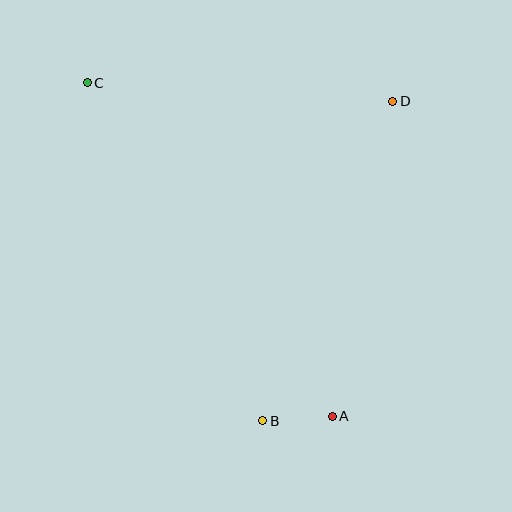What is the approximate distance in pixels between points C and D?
The distance between C and D is approximately 306 pixels.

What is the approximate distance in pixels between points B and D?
The distance between B and D is approximately 345 pixels.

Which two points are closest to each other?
Points A and B are closest to each other.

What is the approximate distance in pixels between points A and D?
The distance between A and D is approximately 321 pixels.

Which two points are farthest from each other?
Points A and C are farthest from each other.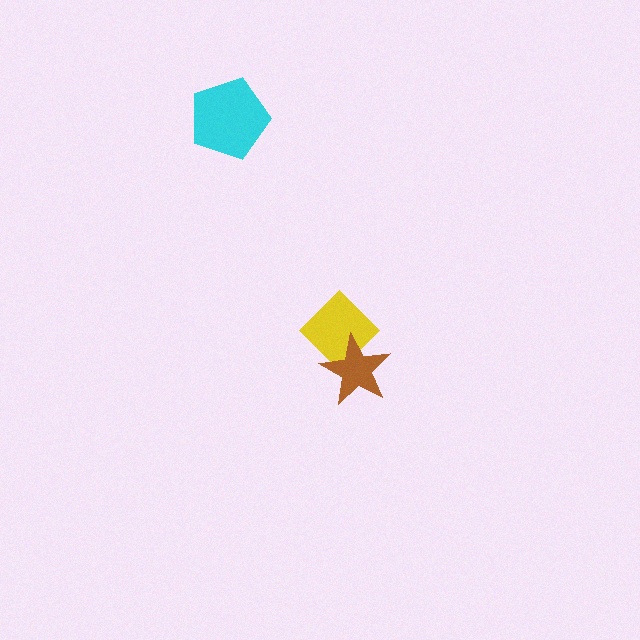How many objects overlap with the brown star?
1 object overlaps with the brown star.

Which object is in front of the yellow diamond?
The brown star is in front of the yellow diamond.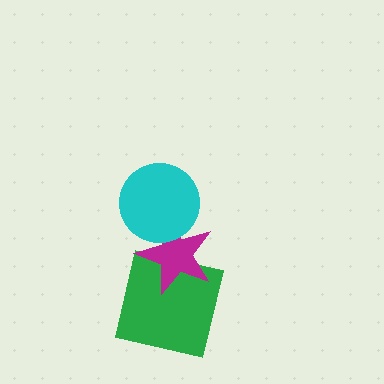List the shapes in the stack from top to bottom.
From top to bottom: the cyan circle, the magenta star, the green square.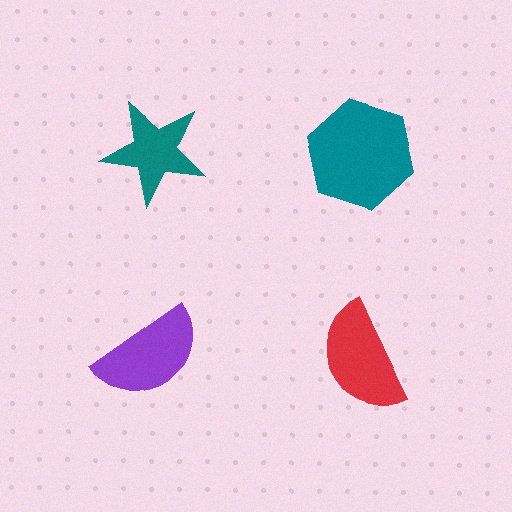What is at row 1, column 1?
A teal star.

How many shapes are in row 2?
2 shapes.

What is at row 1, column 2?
A teal hexagon.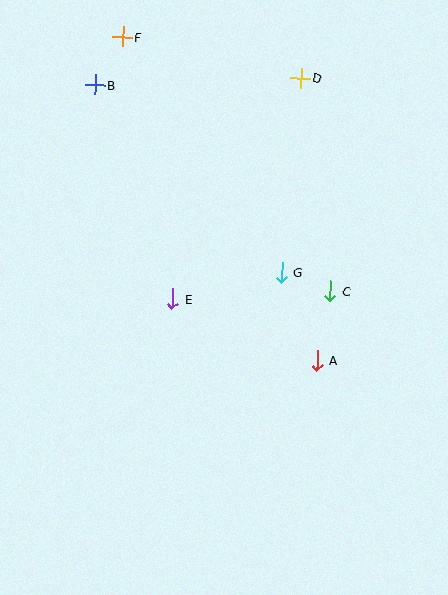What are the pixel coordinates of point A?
Point A is at (317, 360).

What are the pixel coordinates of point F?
Point F is at (123, 37).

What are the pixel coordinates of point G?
Point G is at (281, 272).